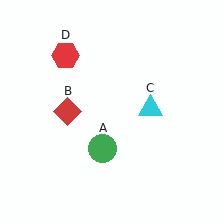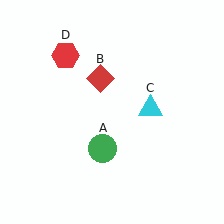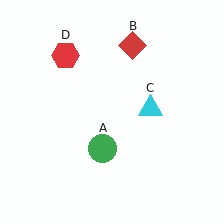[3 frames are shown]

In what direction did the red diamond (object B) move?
The red diamond (object B) moved up and to the right.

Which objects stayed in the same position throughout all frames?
Green circle (object A) and cyan triangle (object C) and red hexagon (object D) remained stationary.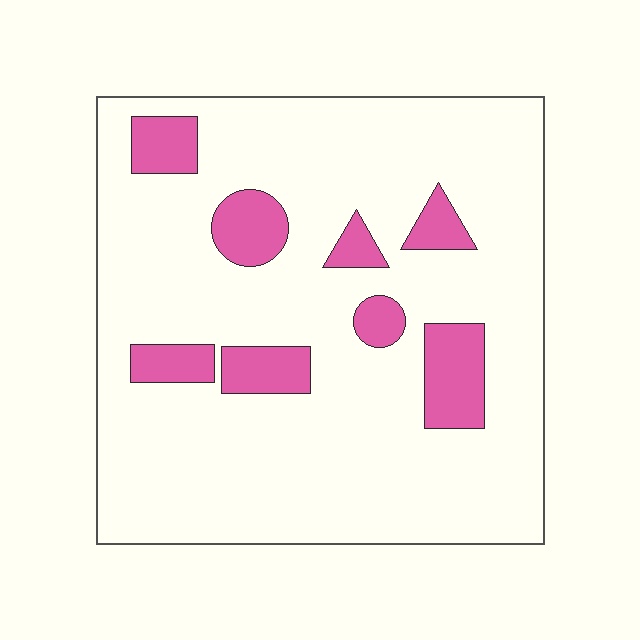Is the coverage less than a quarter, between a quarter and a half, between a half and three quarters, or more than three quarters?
Less than a quarter.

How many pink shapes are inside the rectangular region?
8.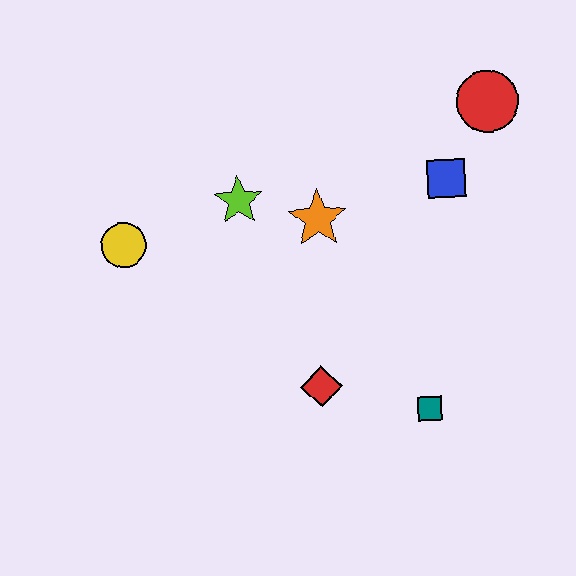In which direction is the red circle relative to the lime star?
The red circle is to the right of the lime star.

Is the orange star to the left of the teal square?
Yes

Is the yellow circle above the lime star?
No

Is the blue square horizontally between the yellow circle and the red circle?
Yes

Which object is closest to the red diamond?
The teal square is closest to the red diamond.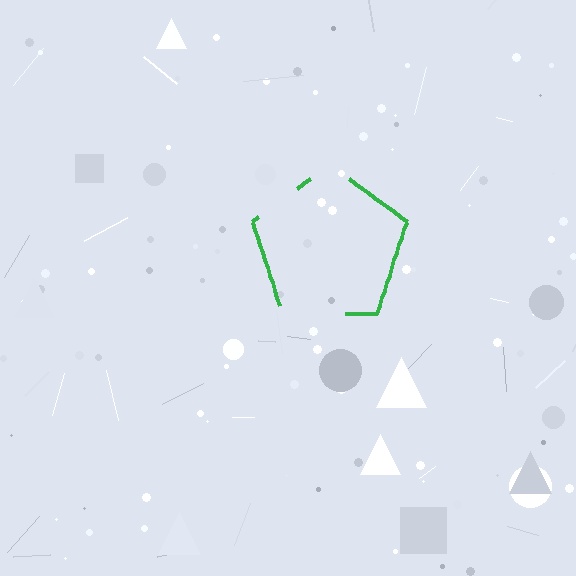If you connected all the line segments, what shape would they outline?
They would outline a pentagon.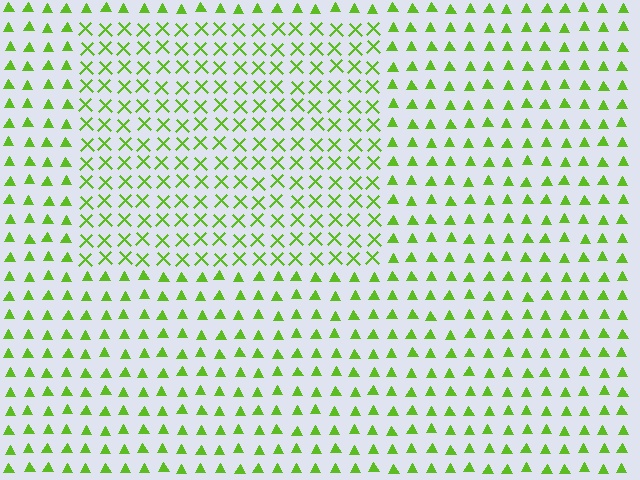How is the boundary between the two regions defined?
The boundary is defined by a change in element shape: X marks inside vs. triangles outside. All elements share the same color and spacing.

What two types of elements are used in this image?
The image uses X marks inside the rectangle region and triangles outside it.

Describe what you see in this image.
The image is filled with small lime elements arranged in a uniform grid. A rectangle-shaped region contains X marks, while the surrounding area contains triangles. The boundary is defined purely by the change in element shape.